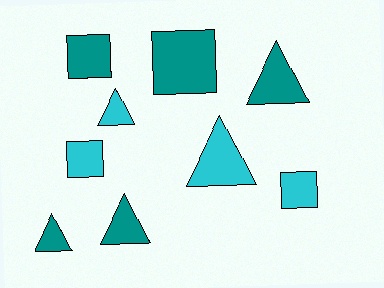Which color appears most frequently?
Teal, with 5 objects.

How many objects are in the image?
There are 9 objects.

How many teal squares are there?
There are 2 teal squares.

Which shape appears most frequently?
Triangle, with 5 objects.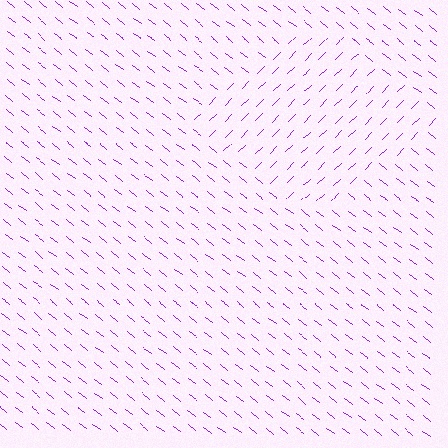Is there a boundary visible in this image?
Yes, there is a texture boundary formed by a change in line orientation.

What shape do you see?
I see a diamond.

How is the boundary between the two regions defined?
The boundary is defined purely by a change in line orientation (approximately 82 degrees difference). All lines are the same color and thickness.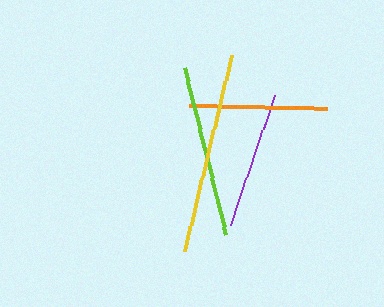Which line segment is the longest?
The yellow line is the longest at approximately 202 pixels.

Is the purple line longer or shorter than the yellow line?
The yellow line is longer than the purple line.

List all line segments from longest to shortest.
From longest to shortest: yellow, lime, orange, purple.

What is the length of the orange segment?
The orange segment is approximately 139 pixels long.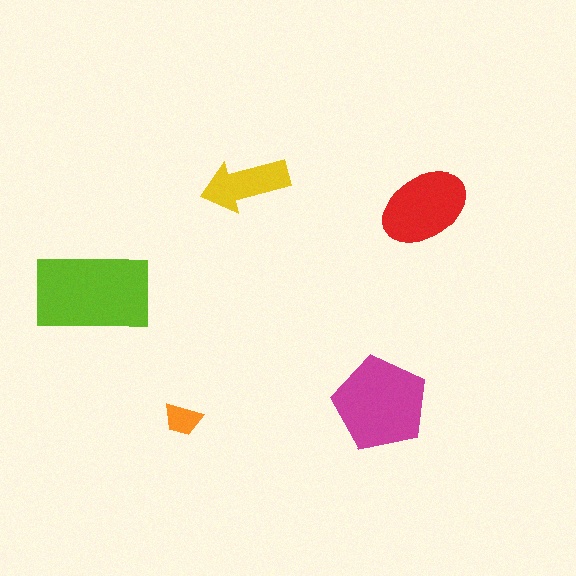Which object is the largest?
The lime rectangle.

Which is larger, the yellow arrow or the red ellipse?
The red ellipse.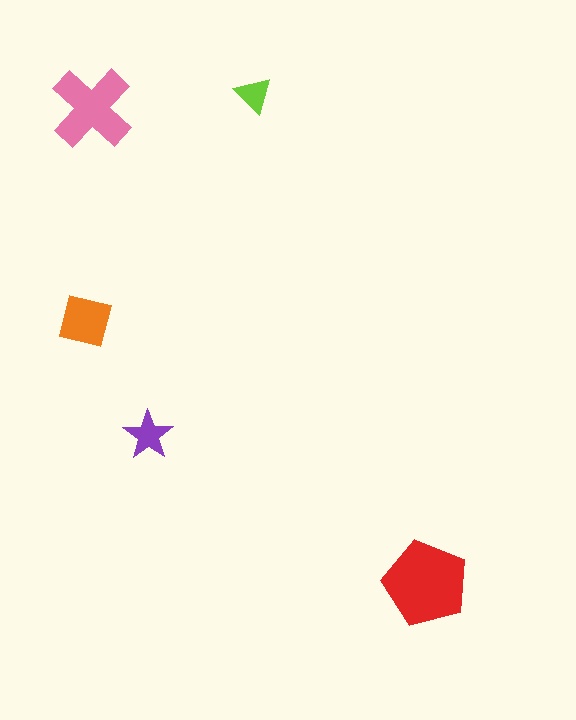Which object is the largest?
The red pentagon.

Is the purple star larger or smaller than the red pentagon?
Smaller.